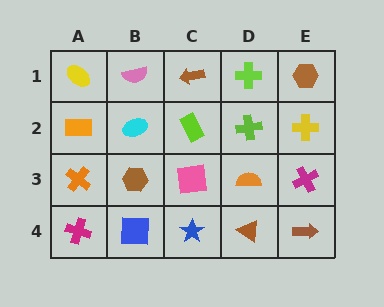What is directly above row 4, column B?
A brown hexagon.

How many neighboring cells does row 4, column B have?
3.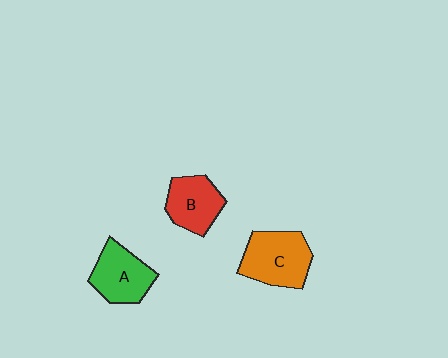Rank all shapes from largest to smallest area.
From largest to smallest: C (orange), A (green), B (red).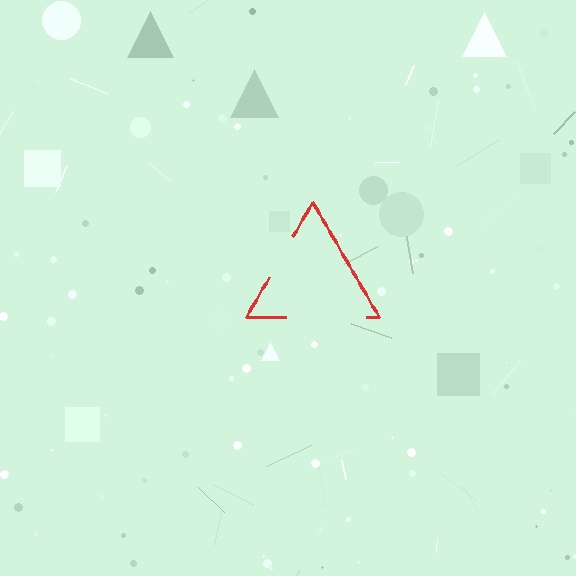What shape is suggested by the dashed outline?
The dashed outline suggests a triangle.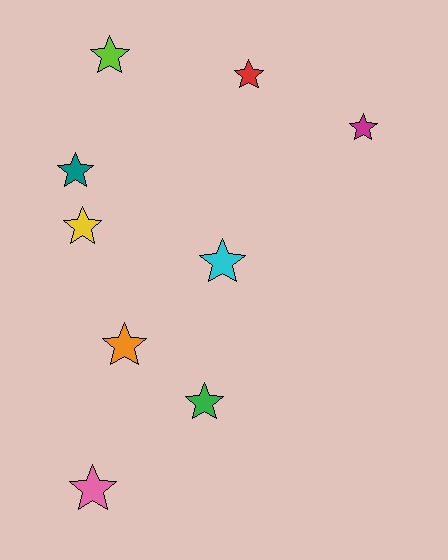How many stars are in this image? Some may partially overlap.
There are 9 stars.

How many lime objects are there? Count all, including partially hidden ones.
There is 1 lime object.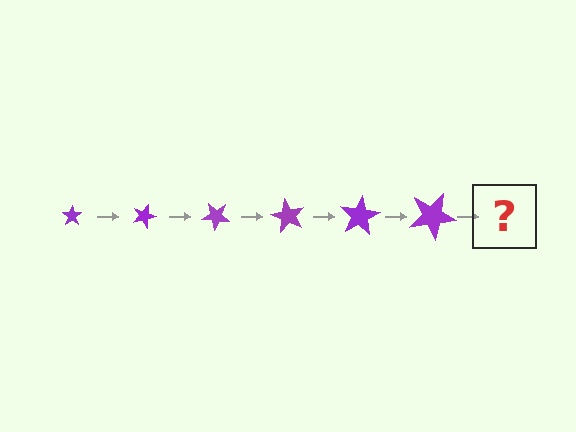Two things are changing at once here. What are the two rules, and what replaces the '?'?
The two rules are that the star grows larger each step and it rotates 20 degrees each step. The '?' should be a star, larger than the previous one and rotated 120 degrees from the start.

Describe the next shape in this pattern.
It should be a star, larger than the previous one and rotated 120 degrees from the start.